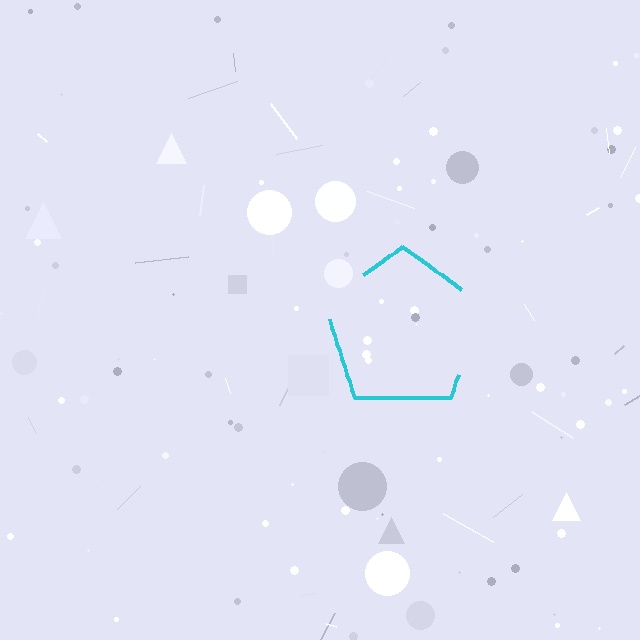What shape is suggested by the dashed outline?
The dashed outline suggests a pentagon.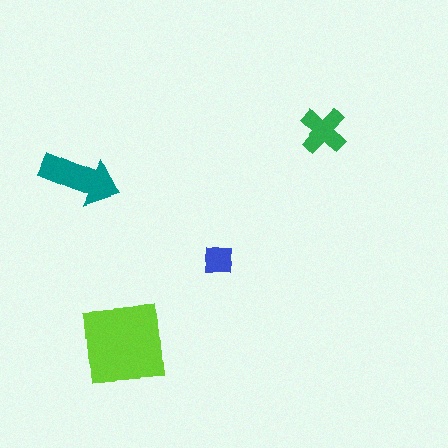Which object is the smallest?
The blue square.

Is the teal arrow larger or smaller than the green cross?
Larger.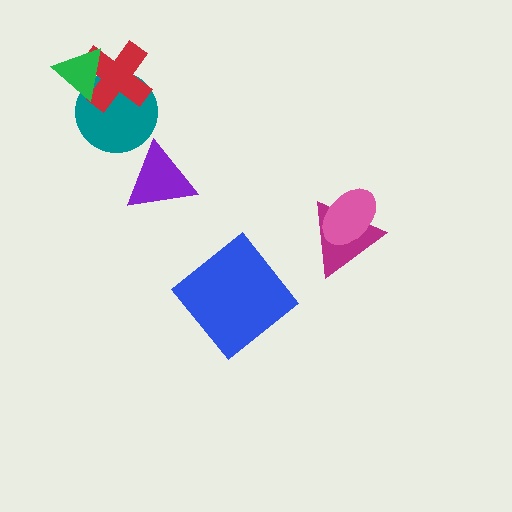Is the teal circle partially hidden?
Yes, it is partially covered by another shape.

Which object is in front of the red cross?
The green triangle is in front of the red cross.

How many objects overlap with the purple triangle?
0 objects overlap with the purple triangle.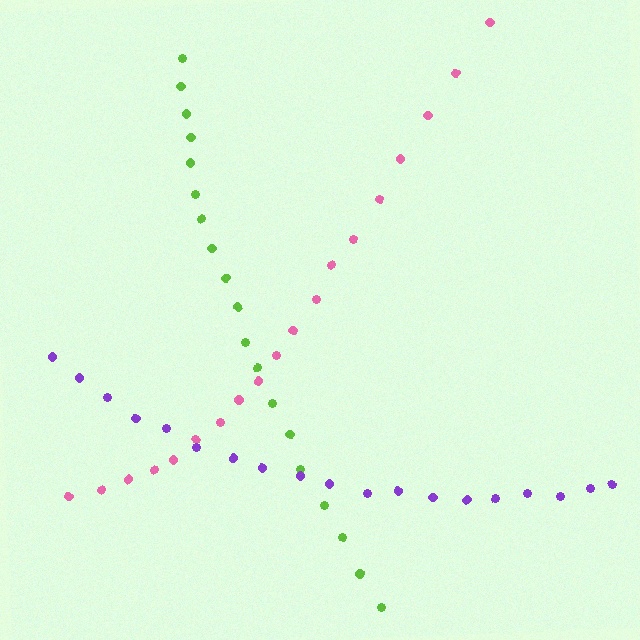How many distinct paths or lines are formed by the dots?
There are 3 distinct paths.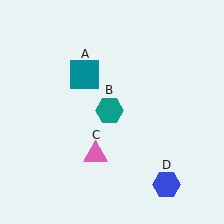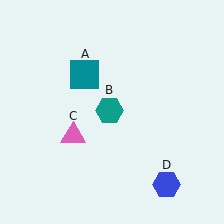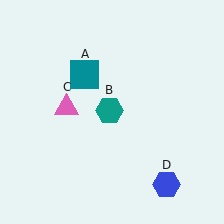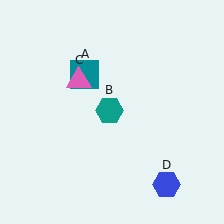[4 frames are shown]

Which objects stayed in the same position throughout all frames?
Teal square (object A) and teal hexagon (object B) and blue hexagon (object D) remained stationary.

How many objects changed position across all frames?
1 object changed position: pink triangle (object C).